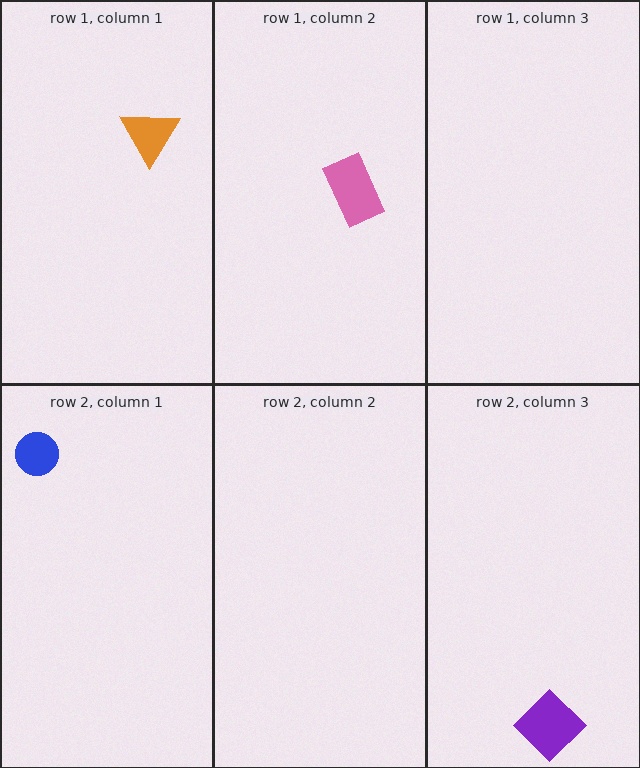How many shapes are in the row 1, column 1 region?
1.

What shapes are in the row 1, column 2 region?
The pink rectangle.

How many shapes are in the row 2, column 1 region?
1.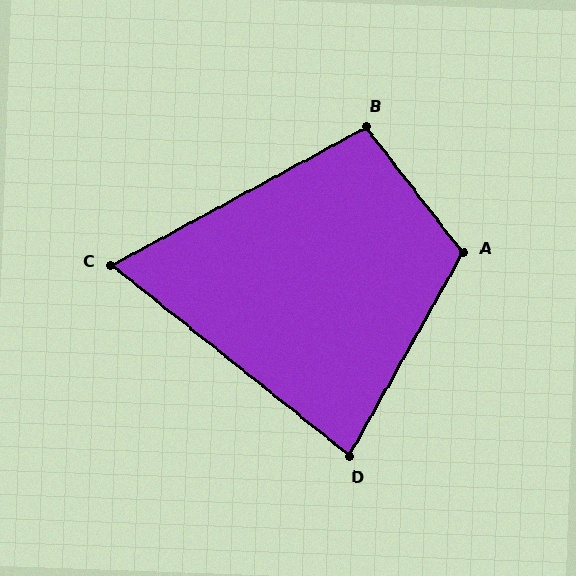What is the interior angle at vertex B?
Approximately 99 degrees (obtuse).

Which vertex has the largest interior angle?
A, at approximately 113 degrees.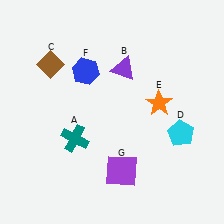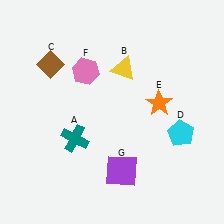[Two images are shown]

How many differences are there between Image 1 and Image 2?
There are 2 differences between the two images.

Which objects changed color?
B changed from purple to yellow. F changed from blue to pink.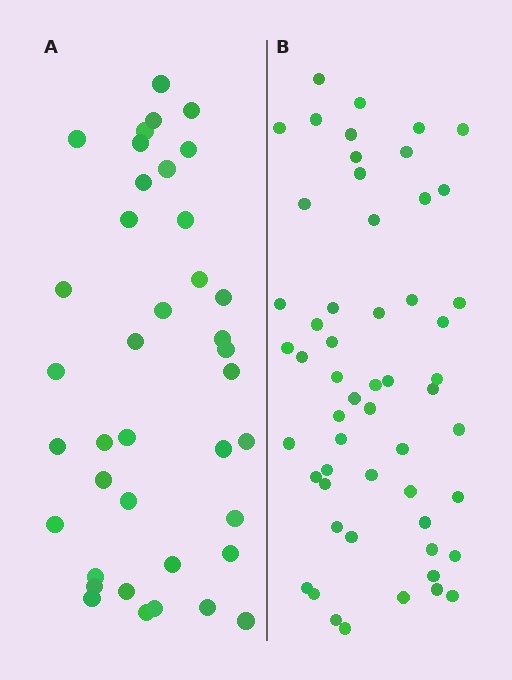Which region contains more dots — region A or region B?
Region B (the right region) has more dots.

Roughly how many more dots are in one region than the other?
Region B has approximately 15 more dots than region A.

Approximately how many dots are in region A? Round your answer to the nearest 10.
About 40 dots. (The exact count is 39, which rounds to 40.)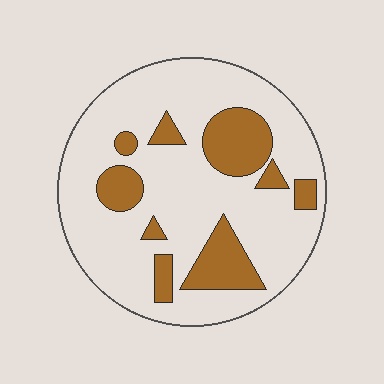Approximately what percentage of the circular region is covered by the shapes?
Approximately 20%.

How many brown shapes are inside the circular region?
9.